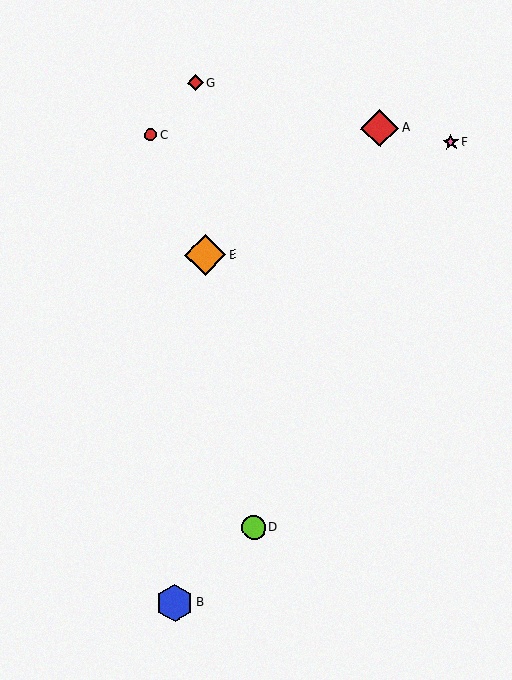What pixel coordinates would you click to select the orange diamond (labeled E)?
Click at (205, 255) to select the orange diamond E.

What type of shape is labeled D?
Shape D is a lime circle.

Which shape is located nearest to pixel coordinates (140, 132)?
The red circle (labeled C) at (151, 135) is nearest to that location.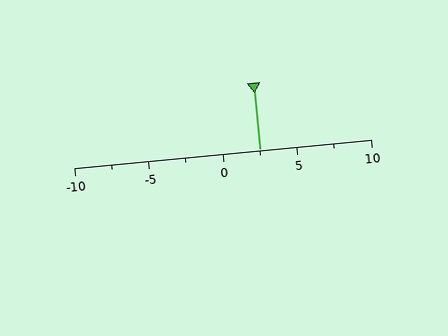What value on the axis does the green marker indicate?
The marker indicates approximately 2.5.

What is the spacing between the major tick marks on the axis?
The major ticks are spaced 5 apart.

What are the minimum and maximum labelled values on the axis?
The axis runs from -10 to 10.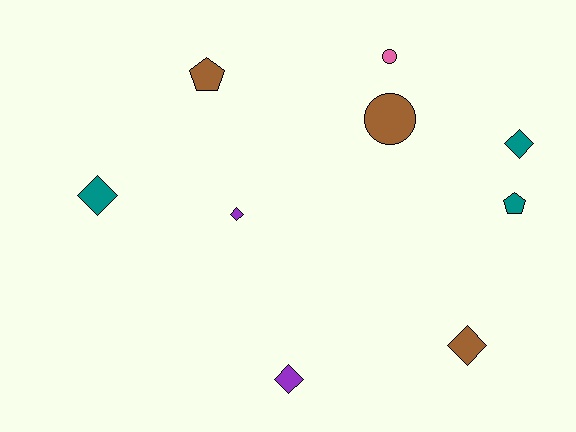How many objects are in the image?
There are 9 objects.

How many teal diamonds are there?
There are 2 teal diamonds.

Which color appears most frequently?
Teal, with 3 objects.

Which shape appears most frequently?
Diamond, with 5 objects.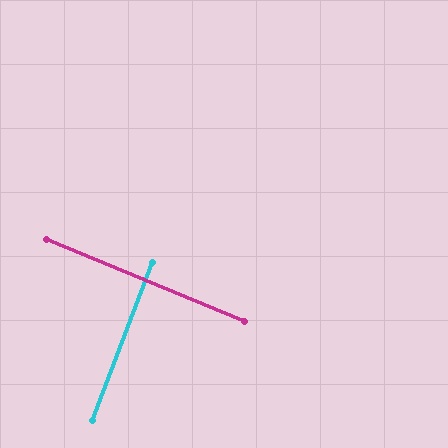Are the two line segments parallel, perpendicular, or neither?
Perpendicular — they meet at approximately 89°.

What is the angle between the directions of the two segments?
Approximately 89 degrees.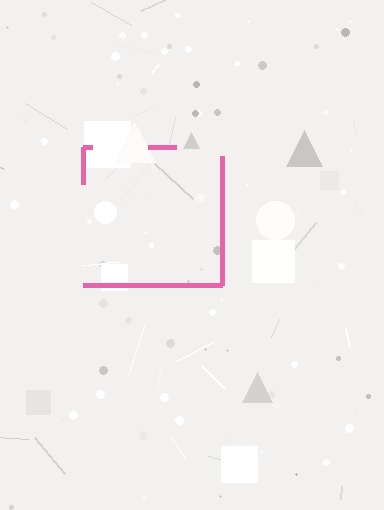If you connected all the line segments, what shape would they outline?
They would outline a square.